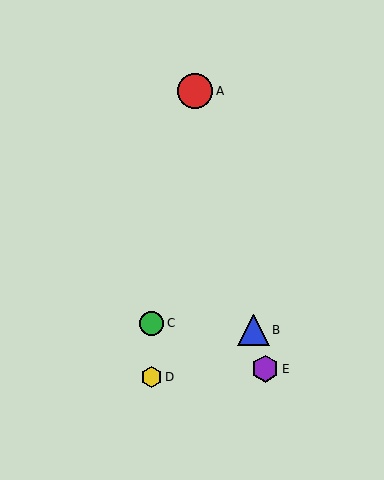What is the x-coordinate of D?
Object D is at x≈151.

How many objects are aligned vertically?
2 objects (C, D) are aligned vertically.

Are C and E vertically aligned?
No, C is at x≈151 and E is at x≈265.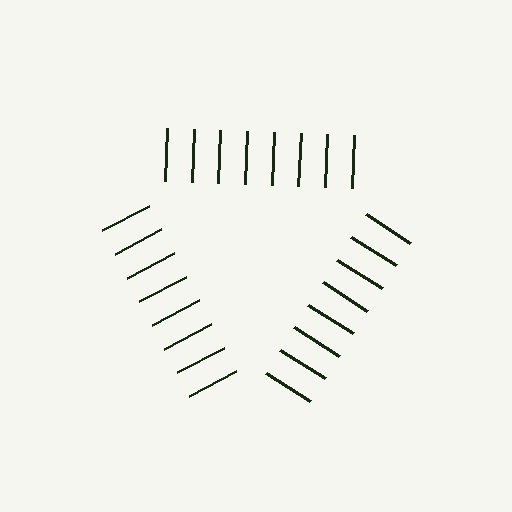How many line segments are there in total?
24 — 8 along each of the 3 edges.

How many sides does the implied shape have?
3 sides — the line-ends trace a triangle.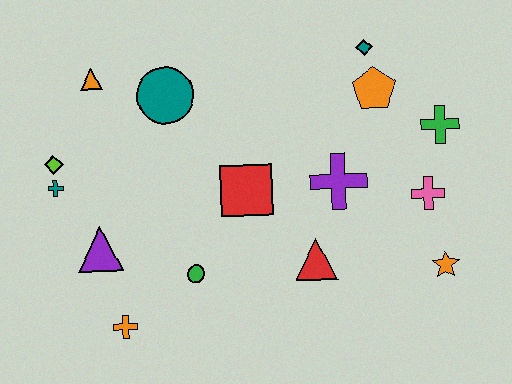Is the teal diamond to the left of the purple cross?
No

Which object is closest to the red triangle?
The purple cross is closest to the red triangle.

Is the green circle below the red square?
Yes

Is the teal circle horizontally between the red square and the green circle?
No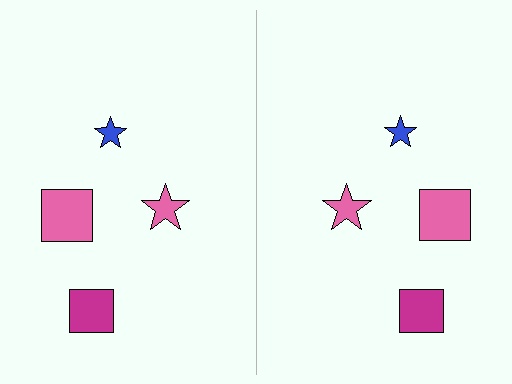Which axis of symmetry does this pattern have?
The pattern has a vertical axis of symmetry running through the center of the image.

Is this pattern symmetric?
Yes, this pattern has bilateral (reflection) symmetry.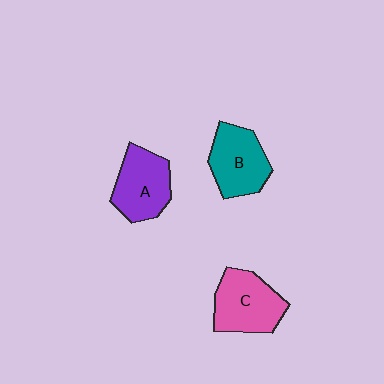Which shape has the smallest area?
Shape A (purple).